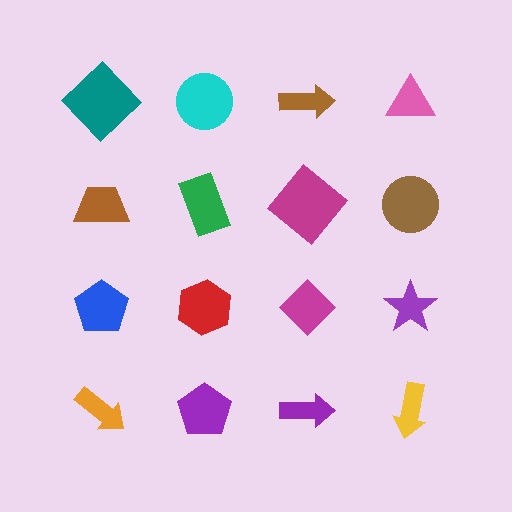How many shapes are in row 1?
4 shapes.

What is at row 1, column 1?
A teal diamond.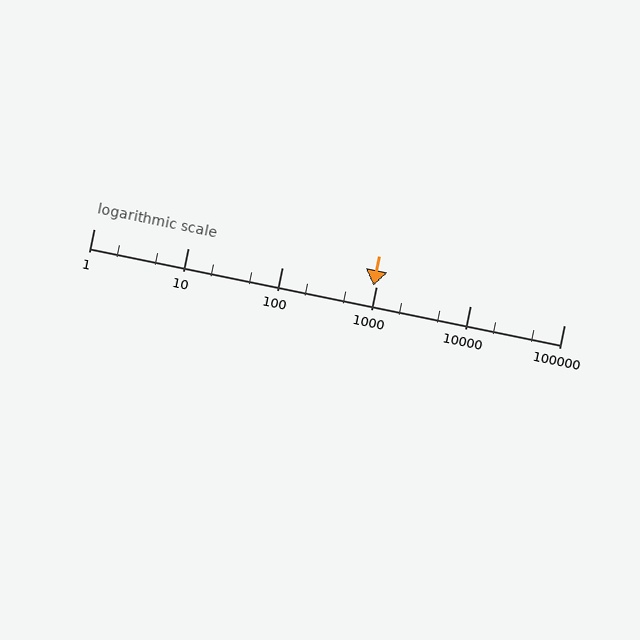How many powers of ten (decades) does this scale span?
The scale spans 5 decades, from 1 to 100000.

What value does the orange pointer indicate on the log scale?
The pointer indicates approximately 940.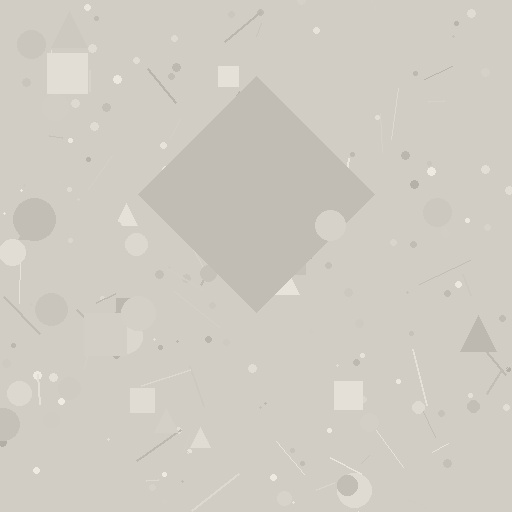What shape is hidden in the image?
A diamond is hidden in the image.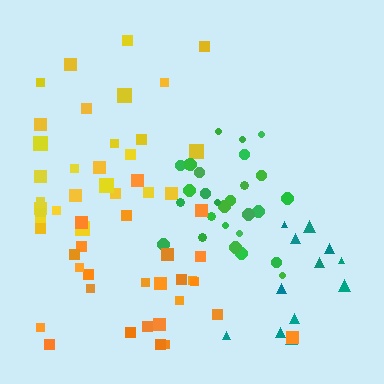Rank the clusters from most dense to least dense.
green, orange, yellow, teal.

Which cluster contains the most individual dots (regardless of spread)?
Yellow (28).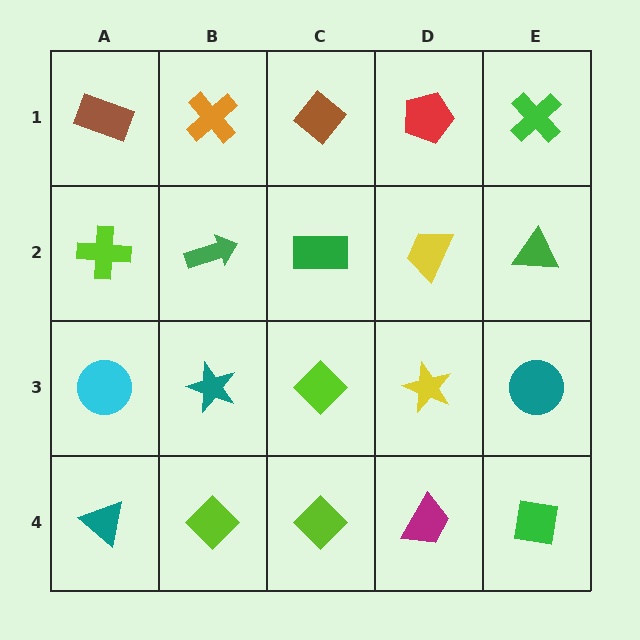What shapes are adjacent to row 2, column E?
A green cross (row 1, column E), a teal circle (row 3, column E), a yellow trapezoid (row 2, column D).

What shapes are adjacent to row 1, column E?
A green triangle (row 2, column E), a red pentagon (row 1, column D).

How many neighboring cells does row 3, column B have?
4.